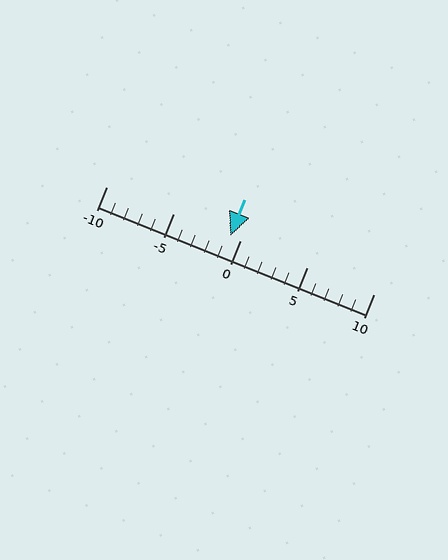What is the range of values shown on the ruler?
The ruler shows values from -10 to 10.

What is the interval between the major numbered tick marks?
The major tick marks are spaced 5 units apart.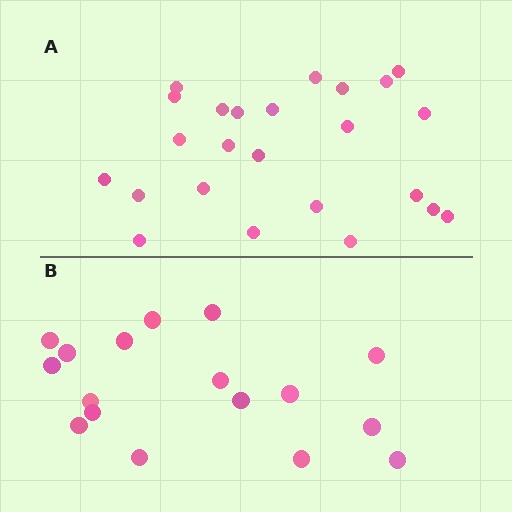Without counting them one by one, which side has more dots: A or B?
Region A (the top region) has more dots.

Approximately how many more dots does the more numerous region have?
Region A has roughly 8 or so more dots than region B.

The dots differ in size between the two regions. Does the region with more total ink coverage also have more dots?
No. Region B has more total ink coverage because its dots are larger, but region A actually contains more individual dots. Total area can be misleading — the number of items is what matters here.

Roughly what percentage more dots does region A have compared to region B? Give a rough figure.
About 40% more.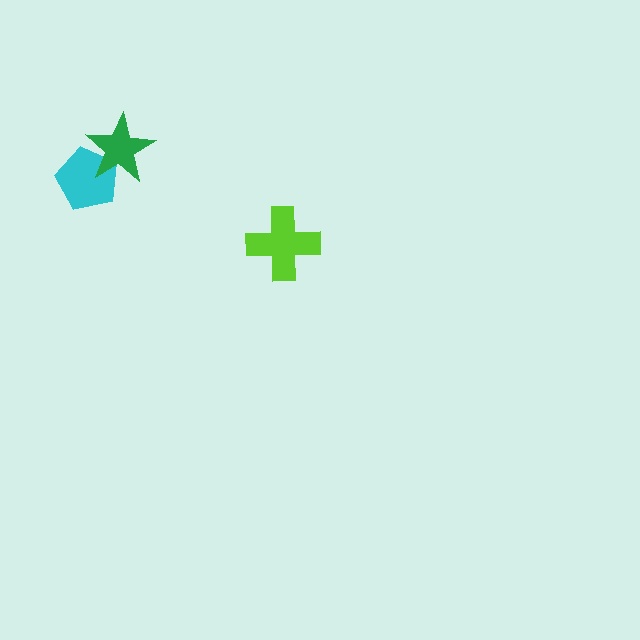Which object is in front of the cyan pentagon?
The green star is in front of the cyan pentagon.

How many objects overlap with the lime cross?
0 objects overlap with the lime cross.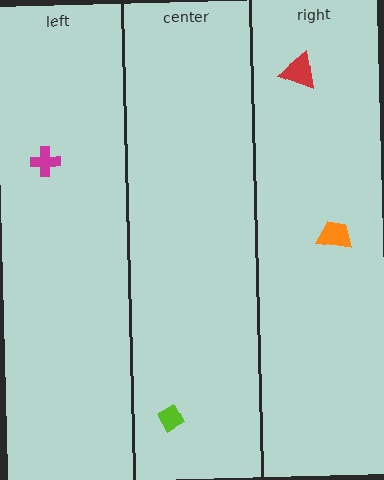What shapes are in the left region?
The magenta cross.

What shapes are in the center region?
The lime diamond.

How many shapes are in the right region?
2.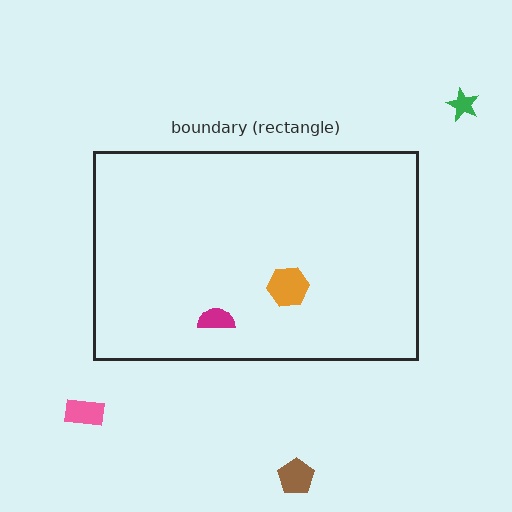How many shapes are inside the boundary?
2 inside, 3 outside.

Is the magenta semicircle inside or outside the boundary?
Inside.